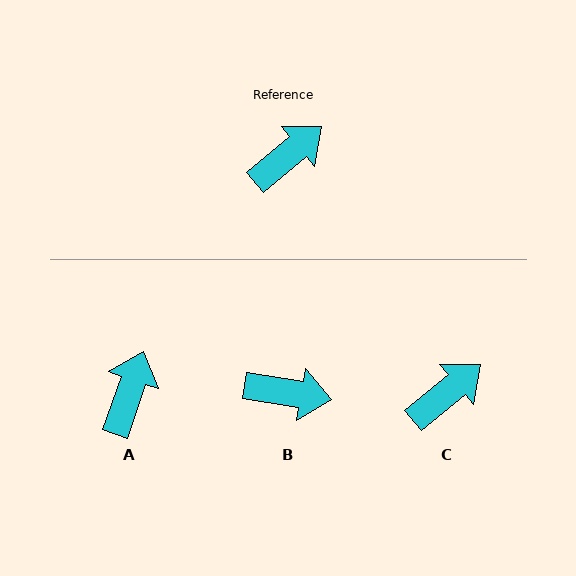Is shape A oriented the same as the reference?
No, it is off by about 31 degrees.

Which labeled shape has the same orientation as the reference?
C.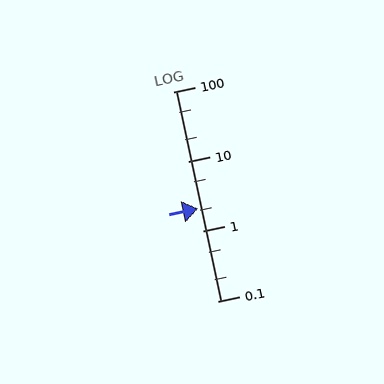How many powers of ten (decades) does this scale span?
The scale spans 3 decades, from 0.1 to 100.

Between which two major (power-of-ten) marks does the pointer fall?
The pointer is between 1 and 10.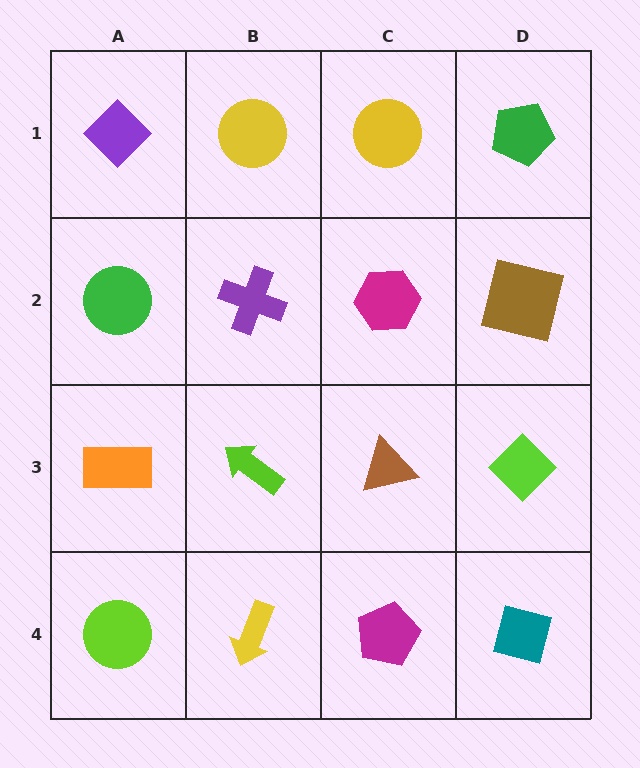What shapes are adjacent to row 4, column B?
A lime arrow (row 3, column B), a lime circle (row 4, column A), a magenta pentagon (row 4, column C).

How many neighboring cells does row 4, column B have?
3.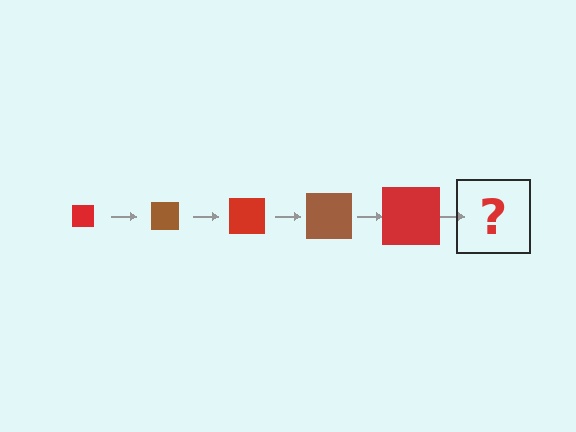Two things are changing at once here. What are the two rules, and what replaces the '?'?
The two rules are that the square grows larger each step and the color cycles through red and brown. The '?' should be a brown square, larger than the previous one.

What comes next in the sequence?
The next element should be a brown square, larger than the previous one.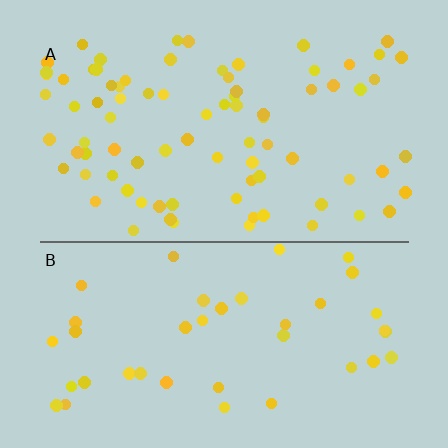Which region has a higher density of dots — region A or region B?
A (the top).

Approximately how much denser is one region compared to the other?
Approximately 2.0× — region A over region B.